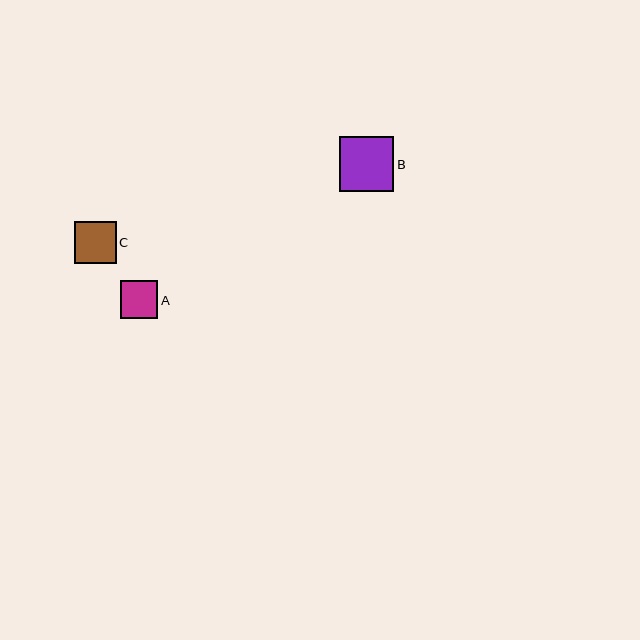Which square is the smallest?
Square A is the smallest with a size of approximately 38 pixels.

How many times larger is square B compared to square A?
Square B is approximately 1.5 times the size of square A.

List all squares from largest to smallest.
From largest to smallest: B, C, A.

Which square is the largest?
Square B is the largest with a size of approximately 55 pixels.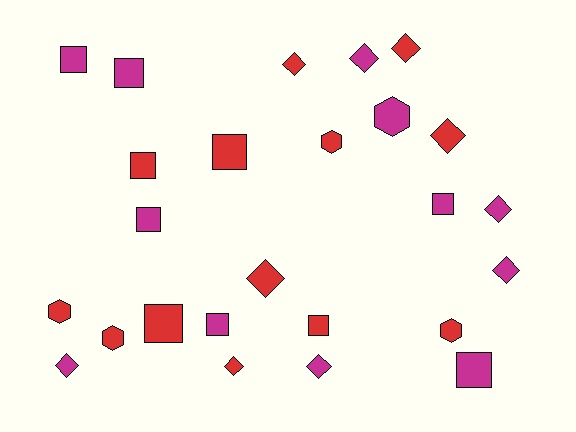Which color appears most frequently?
Red, with 13 objects.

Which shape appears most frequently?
Diamond, with 10 objects.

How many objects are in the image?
There are 25 objects.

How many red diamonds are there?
There are 5 red diamonds.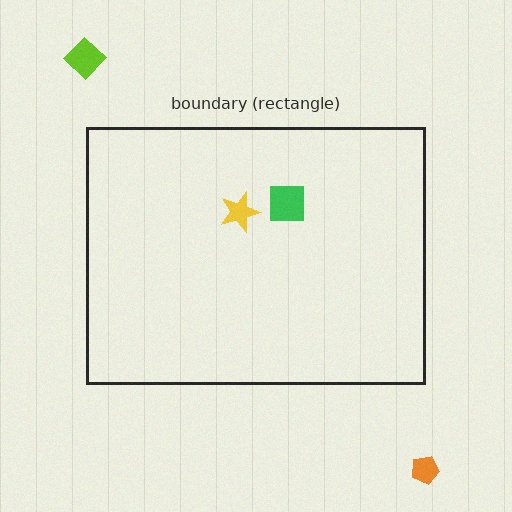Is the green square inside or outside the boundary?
Inside.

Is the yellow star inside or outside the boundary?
Inside.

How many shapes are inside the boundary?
2 inside, 2 outside.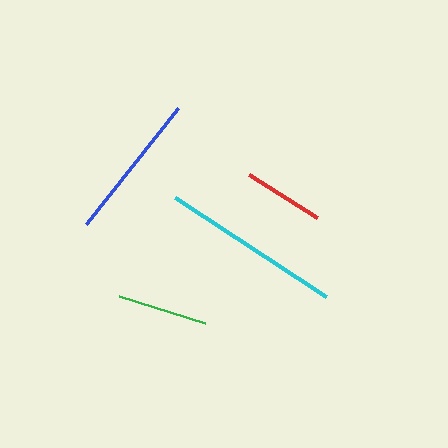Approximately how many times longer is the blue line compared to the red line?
The blue line is approximately 1.8 times the length of the red line.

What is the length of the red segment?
The red segment is approximately 80 pixels long.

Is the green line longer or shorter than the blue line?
The blue line is longer than the green line.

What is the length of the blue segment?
The blue segment is approximately 148 pixels long.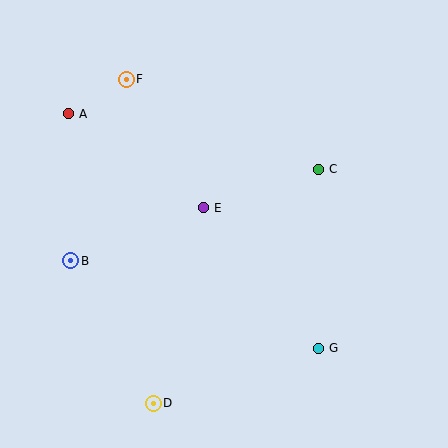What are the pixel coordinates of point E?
Point E is at (204, 208).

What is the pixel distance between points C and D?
The distance between C and D is 287 pixels.